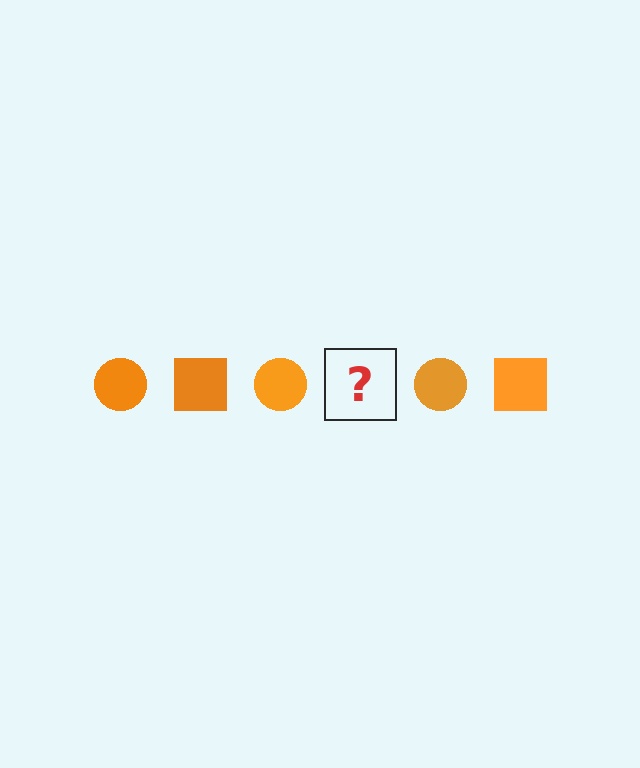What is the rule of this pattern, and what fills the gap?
The rule is that the pattern cycles through circle, square shapes in orange. The gap should be filled with an orange square.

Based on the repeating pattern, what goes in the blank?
The blank should be an orange square.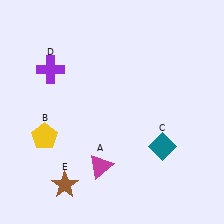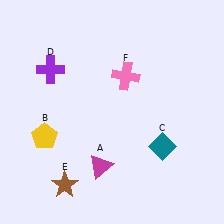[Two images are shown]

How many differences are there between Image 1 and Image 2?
There is 1 difference between the two images.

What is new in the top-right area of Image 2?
A pink cross (F) was added in the top-right area of Image 2.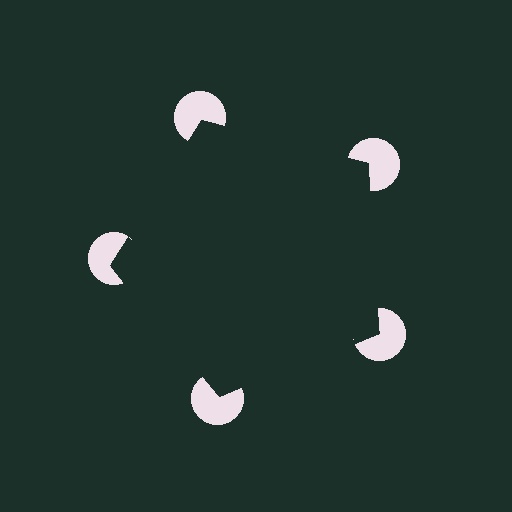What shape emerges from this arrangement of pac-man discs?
An illusory pentagon — its edges are inferred from the aligned wedge cuts in the pac-man discs, not physically drawn.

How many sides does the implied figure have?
5 sides.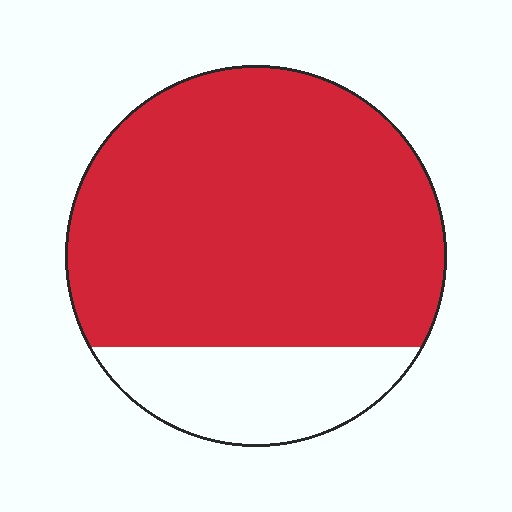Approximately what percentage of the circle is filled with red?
Approximately 80%.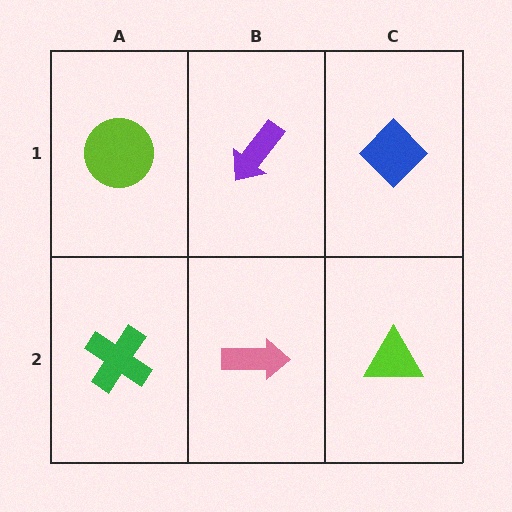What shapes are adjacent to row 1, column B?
A pink arrow (row 2, column B), a lime circle (row 1, column A), a blue diamond (row 1, column C).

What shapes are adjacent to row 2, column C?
A blue diamond (row 1, column C), a pink arrow (row 2, column B).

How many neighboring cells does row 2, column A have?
2.